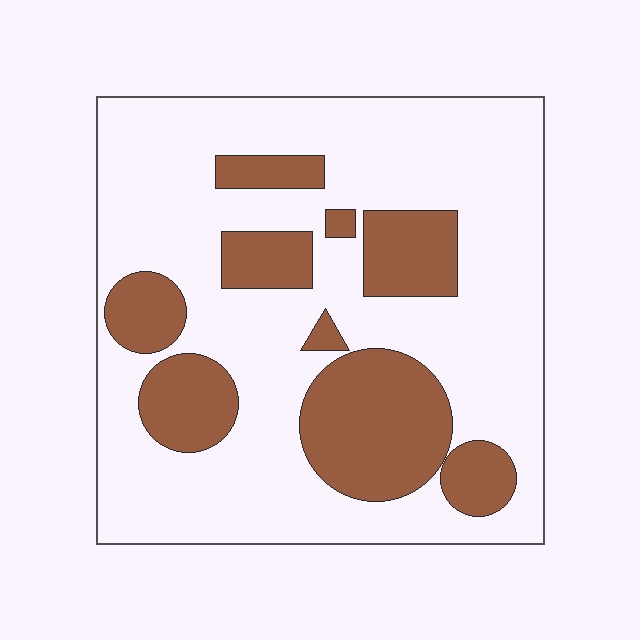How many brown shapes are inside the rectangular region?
9.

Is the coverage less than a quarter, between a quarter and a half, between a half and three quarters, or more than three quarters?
Between a quarter and a half.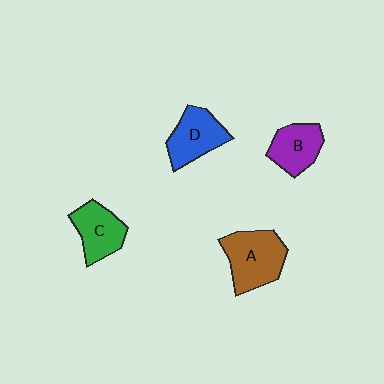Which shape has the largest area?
Shape A (brown).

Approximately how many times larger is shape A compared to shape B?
Approximately 1.4 times.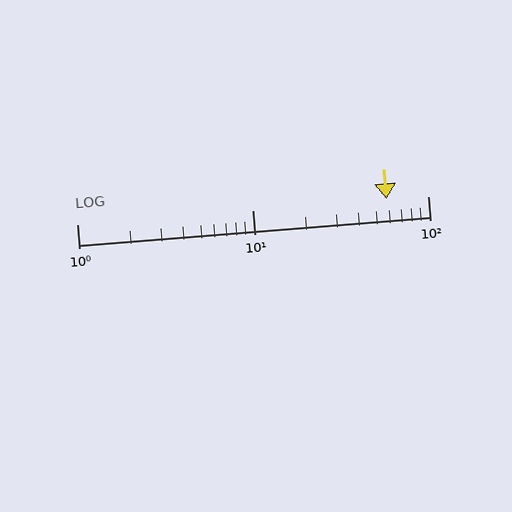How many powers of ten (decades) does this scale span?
The scale spans 2 decades, from 1 to 100.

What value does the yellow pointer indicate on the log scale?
The pointer indicates approximately 58.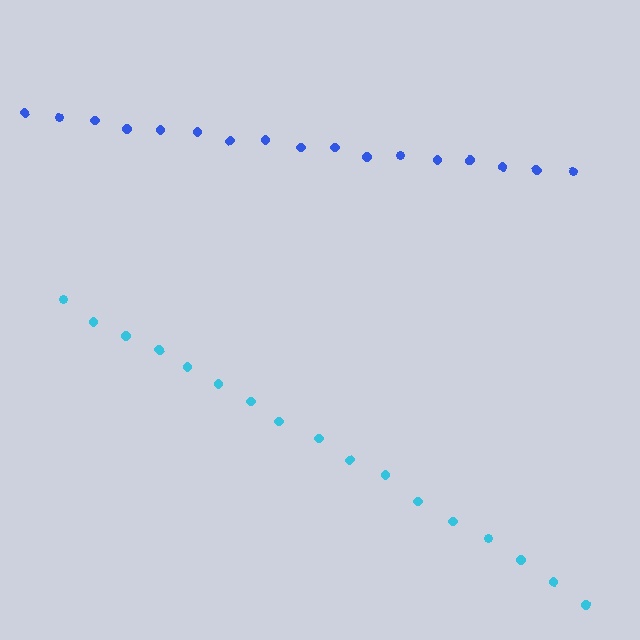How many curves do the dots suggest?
There are 2 distinct paths.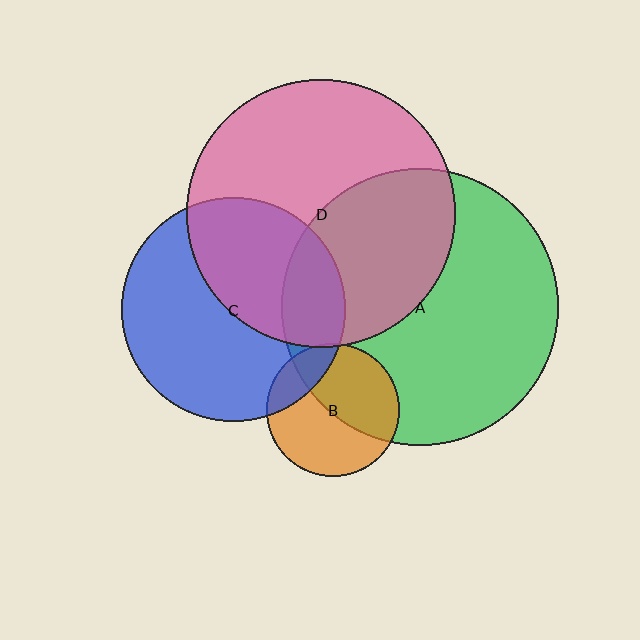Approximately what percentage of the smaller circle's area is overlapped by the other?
Approximately 20%.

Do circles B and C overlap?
Yes.